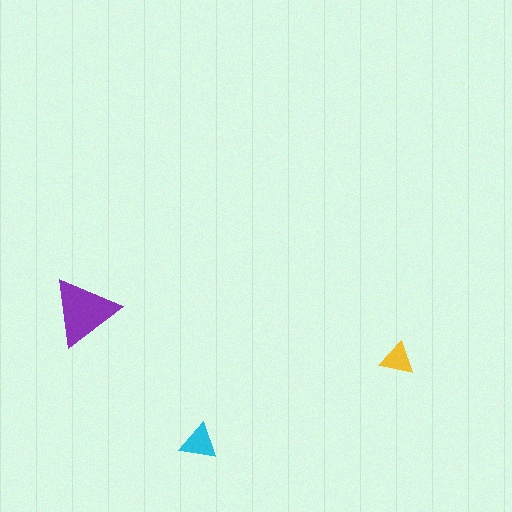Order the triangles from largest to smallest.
the purple one, the cyan one, the yellow one.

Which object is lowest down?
The cyan triangle is bottommost.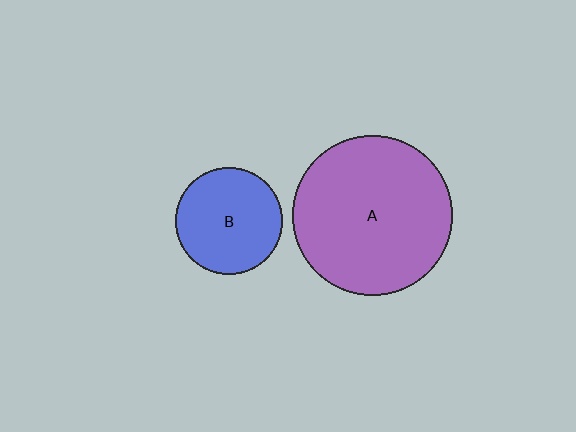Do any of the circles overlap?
No, none of the circles overlap.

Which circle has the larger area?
Circle A (purple).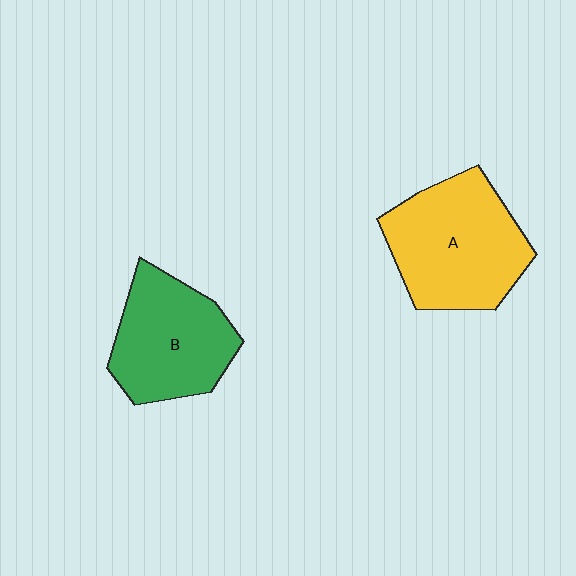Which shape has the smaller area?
Shape B (green).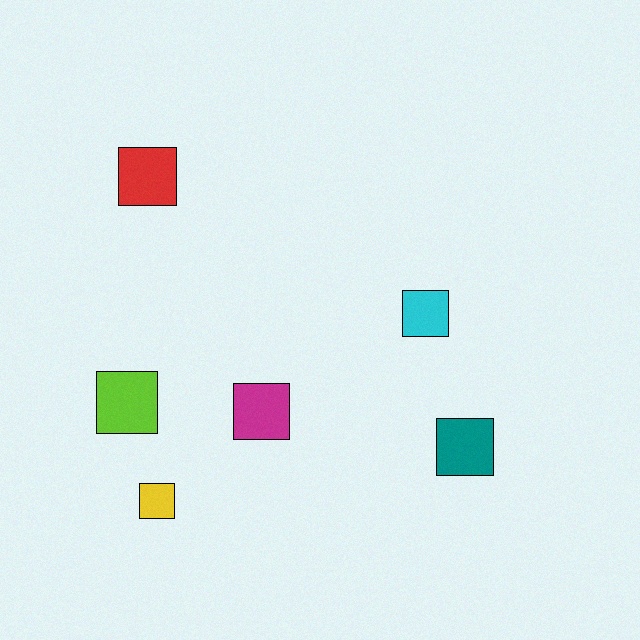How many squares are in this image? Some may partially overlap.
There are 6 squares.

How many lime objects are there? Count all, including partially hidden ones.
There is 1 lime object.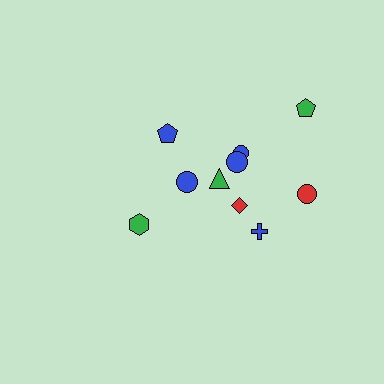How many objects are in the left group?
There are 3 objects.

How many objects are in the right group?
There are 7 objects.